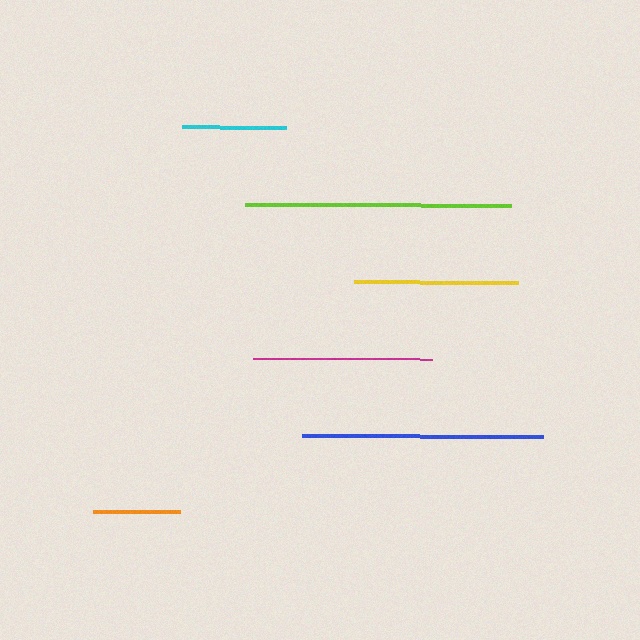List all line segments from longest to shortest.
From longest to shortest: lime, blue, magenta, yellow, cyan, orange.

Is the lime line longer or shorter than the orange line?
The lime line is longer than the orange line.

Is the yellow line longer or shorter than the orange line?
The yellow line is longer than the orange line.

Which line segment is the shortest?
The orange line is the shortest at approximately 87 pixels.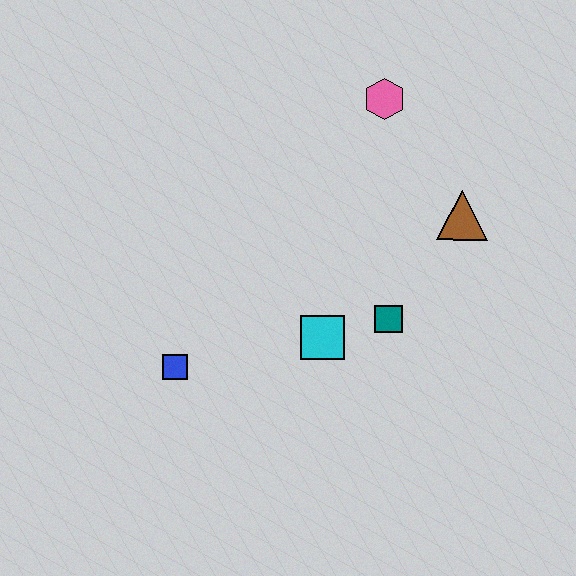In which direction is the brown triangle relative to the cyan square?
The brown triangle is to the right of the cyan square.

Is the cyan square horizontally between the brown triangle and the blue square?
Yes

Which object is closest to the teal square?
The cyan square is closest to the teal square.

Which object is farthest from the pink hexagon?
The blue square is farthest from the pink hexagon.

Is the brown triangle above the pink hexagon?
No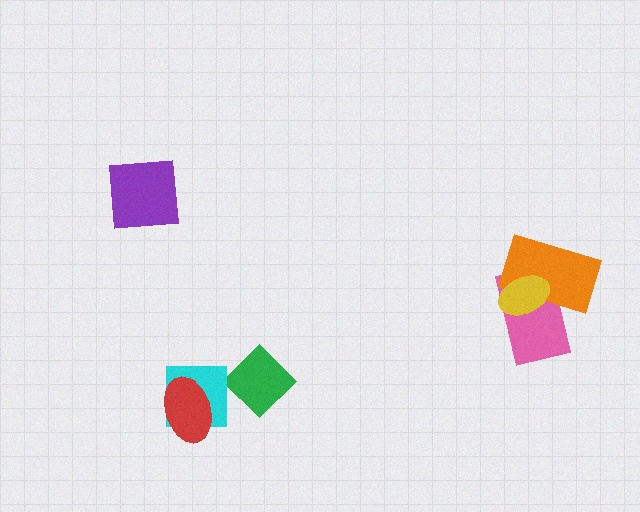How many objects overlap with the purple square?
0 objects overlap with the purple square.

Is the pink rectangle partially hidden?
Yes, it is partially covered by another shape.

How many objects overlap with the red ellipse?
1 object overlaps with the red ellipse.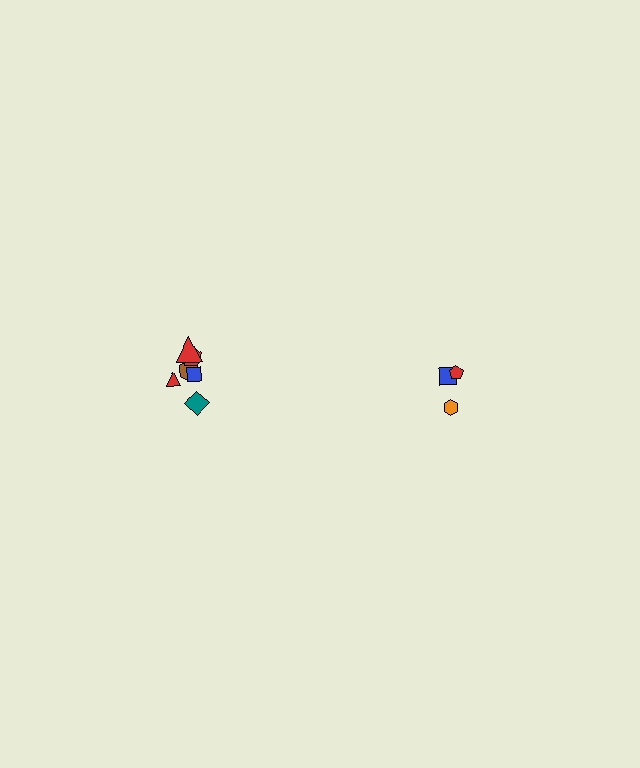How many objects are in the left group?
There are 6 objects.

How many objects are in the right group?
There are 3 objects.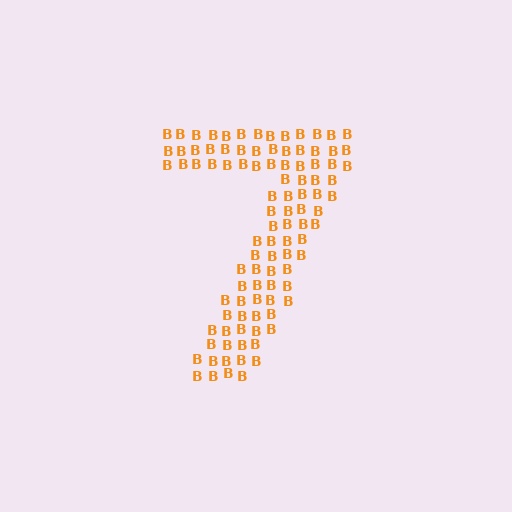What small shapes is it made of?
It is made of small letter B's.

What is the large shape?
The large shape is the digit 7.